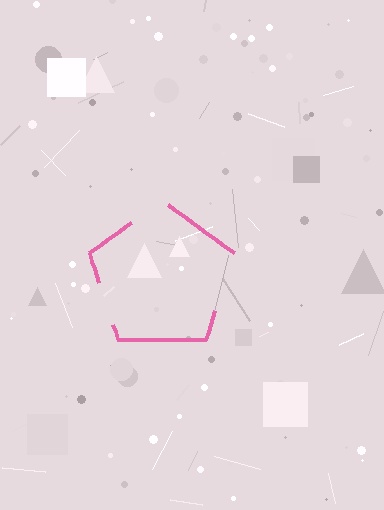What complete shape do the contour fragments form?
The contour fragments form a pentagon.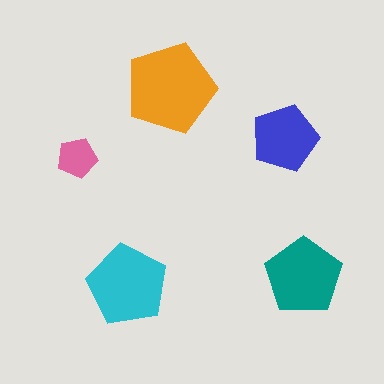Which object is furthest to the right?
The teal pentagon is rightmost.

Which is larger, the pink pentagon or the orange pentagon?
The orange one.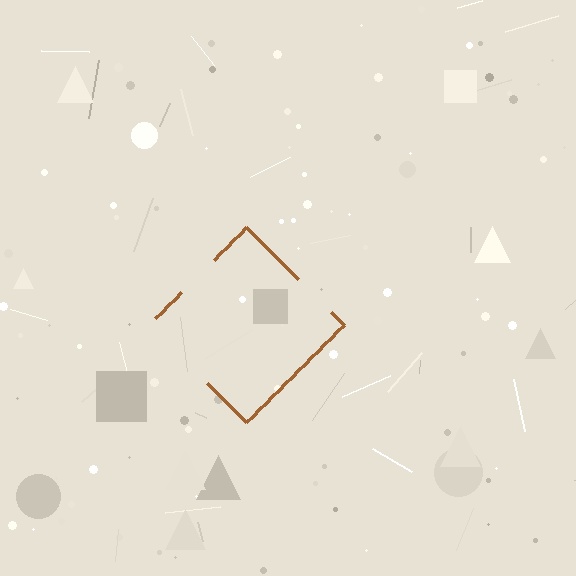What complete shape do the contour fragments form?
The contour fragments form a diamond.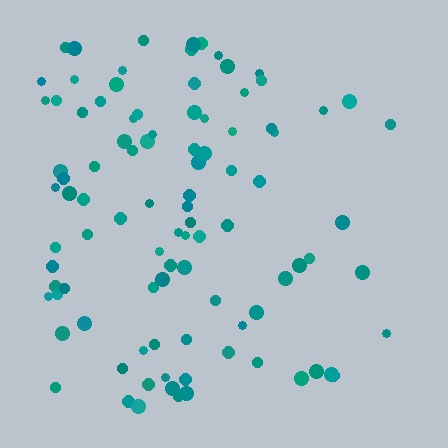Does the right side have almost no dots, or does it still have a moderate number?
Still a moderate number, just noticeably fewer than the left.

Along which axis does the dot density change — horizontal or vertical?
Horizontal.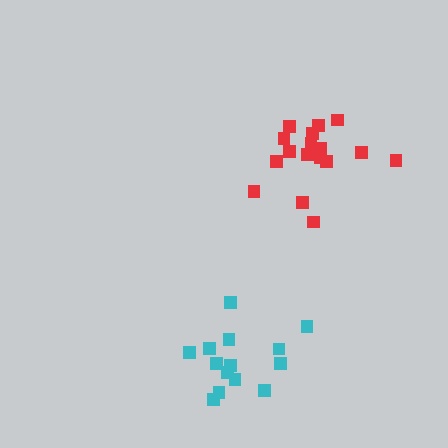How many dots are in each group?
Group 1: 17 dots, Group 2: 14 dots (31 total).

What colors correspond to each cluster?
The clusters are colored: red, cyan.